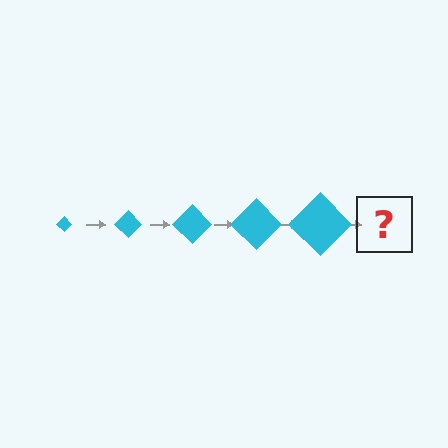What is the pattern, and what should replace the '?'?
The pattern is that the diamond gets progressively larger each step. The '?' should be a cyan diamond, larger than the previous one.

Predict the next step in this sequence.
The next step is a cyan diamond, larger than the previous one.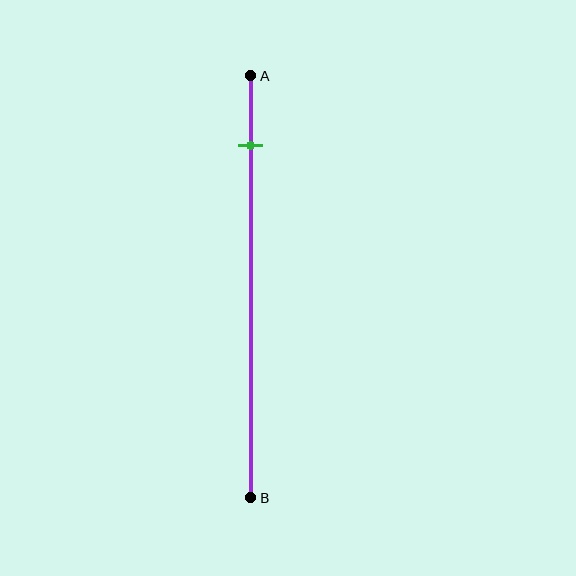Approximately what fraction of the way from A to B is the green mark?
The green mark is approximately 15% of the way from A to B.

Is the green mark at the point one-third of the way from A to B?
No, the mark is at about 15% from A, not at the 33% one-third point.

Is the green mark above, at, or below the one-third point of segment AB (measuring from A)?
The green mark is above the one-third point of segment AB.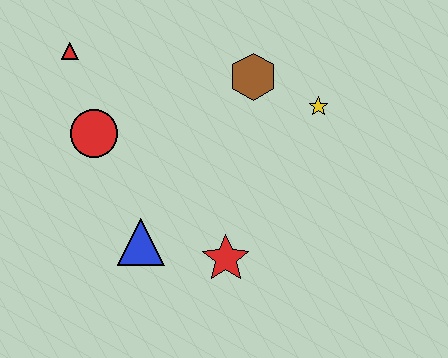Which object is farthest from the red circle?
The yellow star is farthest from the red circle.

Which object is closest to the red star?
The blue triangle is closest to the red star.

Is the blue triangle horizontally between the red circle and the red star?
Yes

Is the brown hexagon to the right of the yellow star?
No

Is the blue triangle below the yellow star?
Yes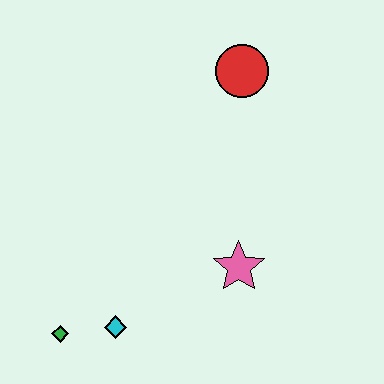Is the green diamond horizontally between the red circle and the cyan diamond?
No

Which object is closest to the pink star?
The cyan diamond is closest to the pink star.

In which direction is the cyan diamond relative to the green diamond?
The cyan diamond is to the right of the green diamond.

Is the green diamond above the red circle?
No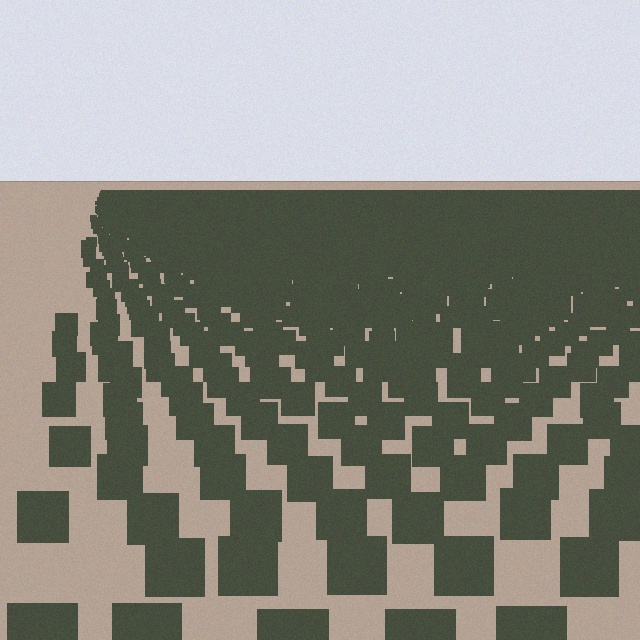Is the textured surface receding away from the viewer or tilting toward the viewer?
The surface is receding away from the viewer. Texture elements get smaller and denser toward the top.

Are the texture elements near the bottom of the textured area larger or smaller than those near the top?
Larger. Near the bottom, elements are closer to the viewer and appear at a bigger on-screen size.